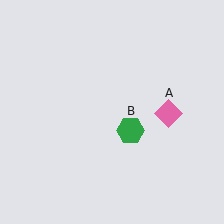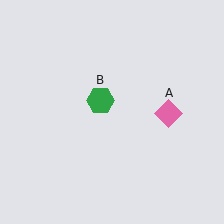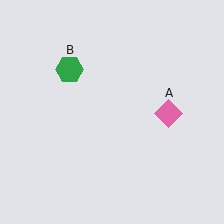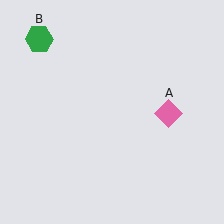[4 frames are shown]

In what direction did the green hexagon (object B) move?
The green hexagon (object B) moved up and to the left.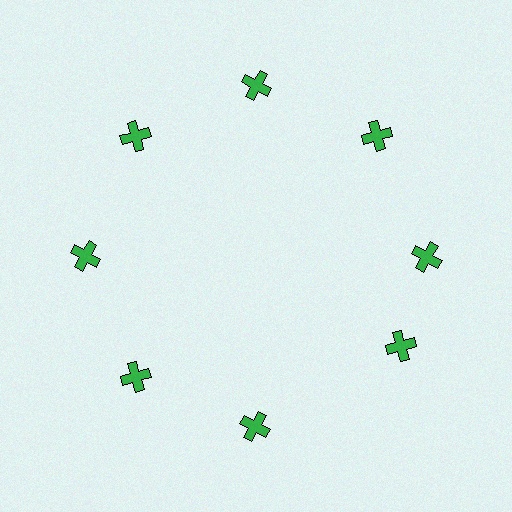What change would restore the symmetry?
The symmetry would be restored by rotating it back into even spacing with its neighbors so that all 8 crosses sit at equal angles and equal distance from the center.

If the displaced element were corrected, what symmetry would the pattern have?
It would have 8-fold rotational symmetry — the pattern would map onto itself every 45 degrees.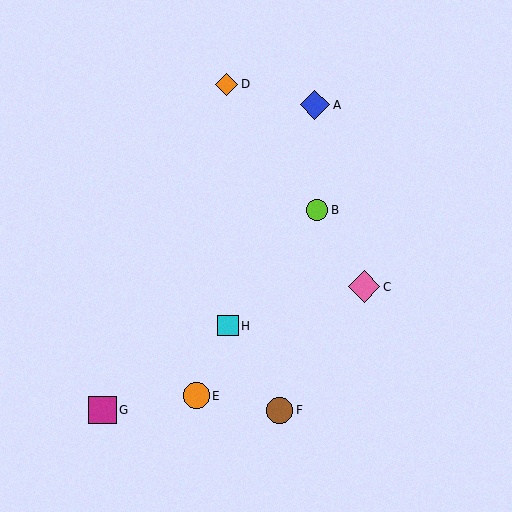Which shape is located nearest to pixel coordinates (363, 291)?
The pink diamond (labeled C) at (364, 287) is nearest to that location.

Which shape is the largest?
The pink diamond (labeled C) is the largest.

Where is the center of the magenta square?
The center of the magenta square is at (103, 410).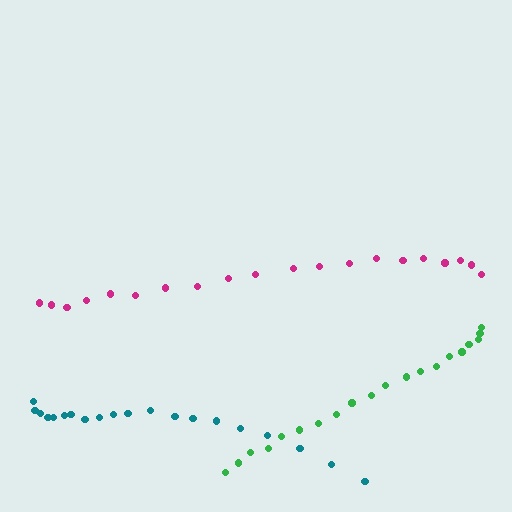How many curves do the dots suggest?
There are 3 distinct paths.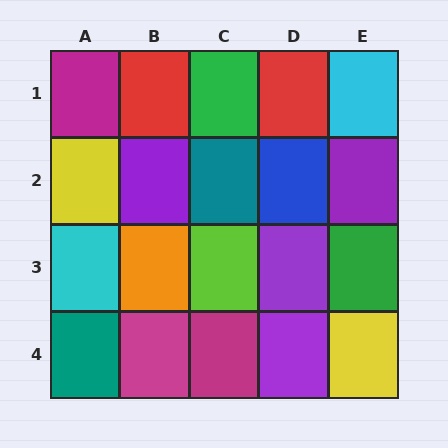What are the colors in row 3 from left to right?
Cyan, orange, lime, purple, green.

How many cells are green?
2 cells are green.